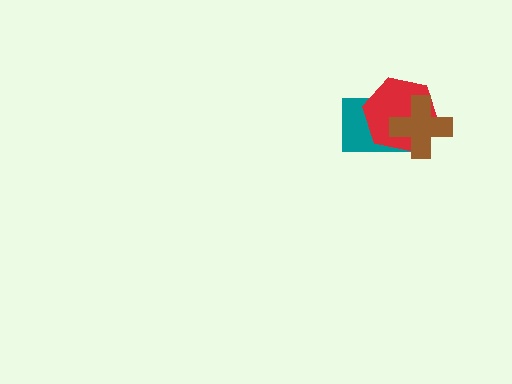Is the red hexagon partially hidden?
Yes, it is partially covered by another shape.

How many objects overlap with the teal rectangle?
2 objects overlap with the teal rectangle.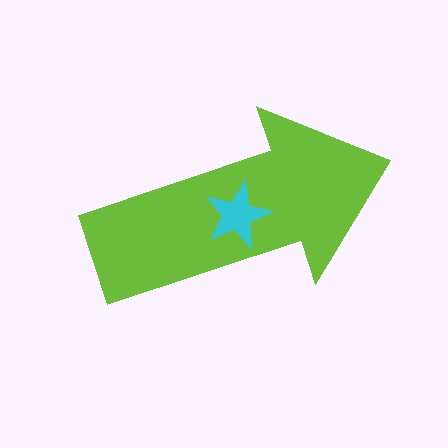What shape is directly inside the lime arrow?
The cyan star.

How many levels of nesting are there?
2.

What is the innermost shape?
The cyan star.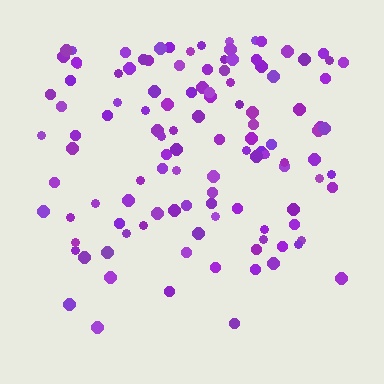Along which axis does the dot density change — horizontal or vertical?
Vertical.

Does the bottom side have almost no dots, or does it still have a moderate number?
Still a moderate number, just noticeably fewer than the top.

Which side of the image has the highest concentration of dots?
The top.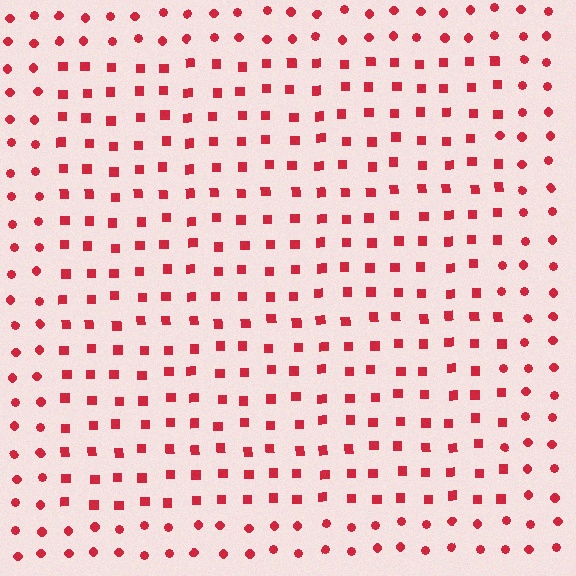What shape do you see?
I see a rectangle.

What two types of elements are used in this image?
The image uses squares inside the rectangle region and circles outside it.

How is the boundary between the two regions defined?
The boundary is defined by a change in element shape: squares inside vs. circles outside. All elements share the same color and spacing.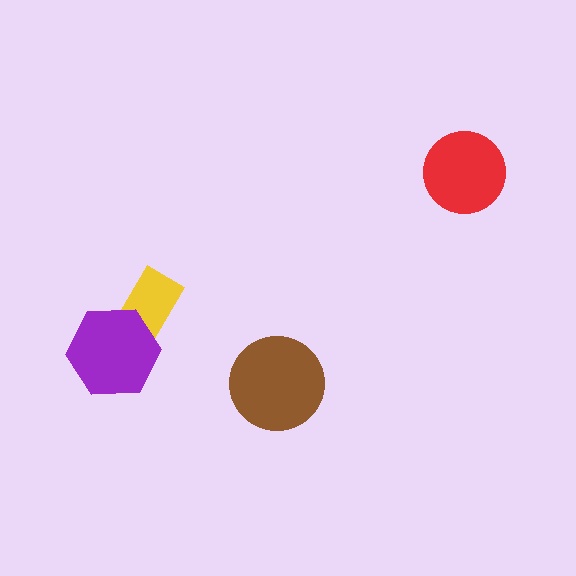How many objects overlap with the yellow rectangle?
1 object overlaps with the yellow rectangle.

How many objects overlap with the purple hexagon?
1 object overlaps with the purple hexagon.